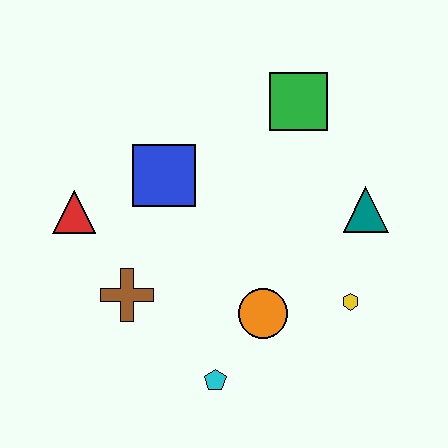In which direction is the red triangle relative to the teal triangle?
The red triangle is to the left of the teal triangle.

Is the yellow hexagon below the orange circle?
No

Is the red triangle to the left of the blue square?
Yes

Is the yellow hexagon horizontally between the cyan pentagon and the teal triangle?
Yes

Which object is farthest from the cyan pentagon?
The green square is farthest from the cyan pentagon.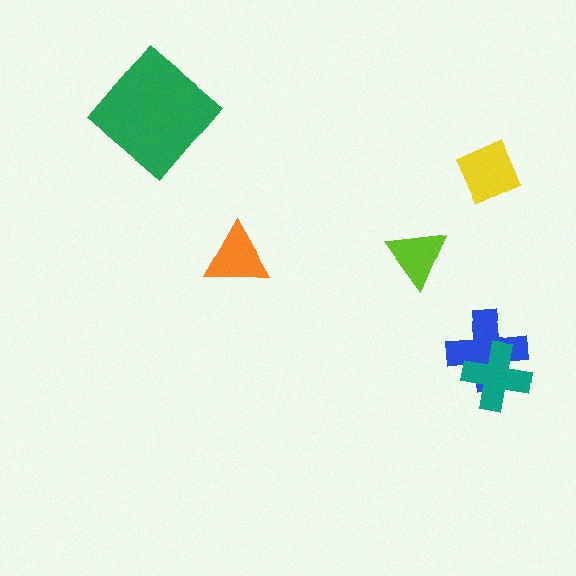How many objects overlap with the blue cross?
1 object overlaps with the blue cross.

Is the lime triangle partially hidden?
No, no other shape covers it.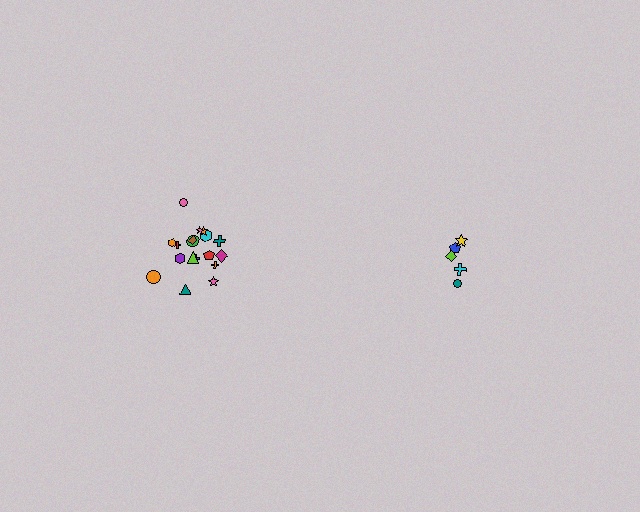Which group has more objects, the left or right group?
The left group.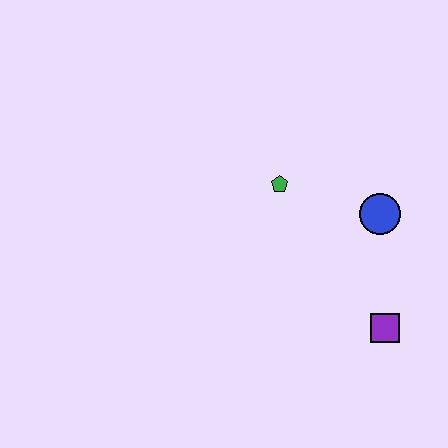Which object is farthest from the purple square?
The green pentagon is farthest from the purple square.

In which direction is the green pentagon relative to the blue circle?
The green pentagon is to the left of the blue circle.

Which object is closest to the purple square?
The blue circle is closest to the purple square.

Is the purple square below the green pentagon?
Yes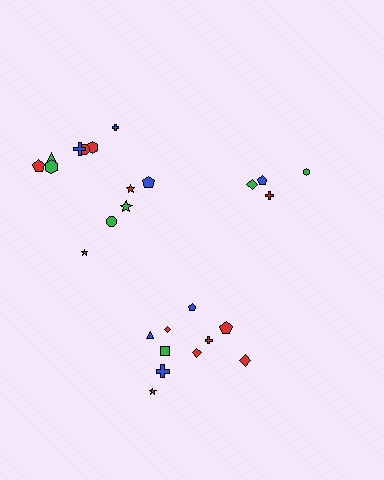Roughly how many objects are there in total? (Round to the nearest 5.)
Roughly 25 objects in total.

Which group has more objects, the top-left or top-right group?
The top-left group.